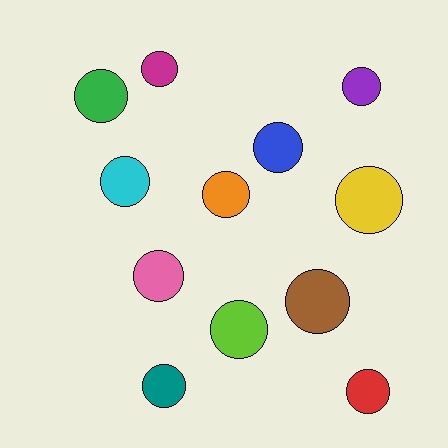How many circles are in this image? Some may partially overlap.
There are 12 circles.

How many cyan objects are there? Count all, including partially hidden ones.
There is 1 cyan object.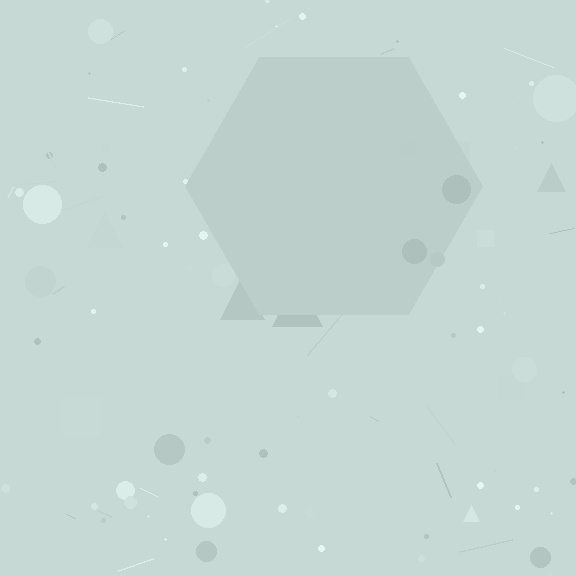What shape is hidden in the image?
A hexagon is hidden in the image.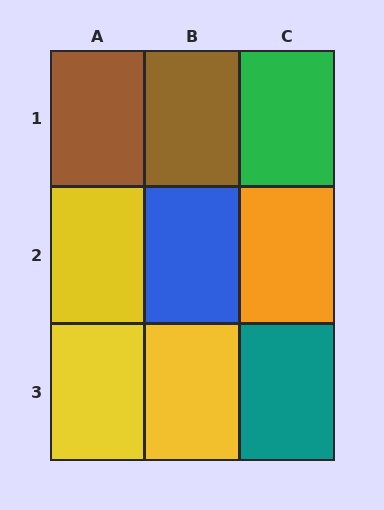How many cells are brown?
2 cells are brown.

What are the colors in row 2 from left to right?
Yellow, blue, orange.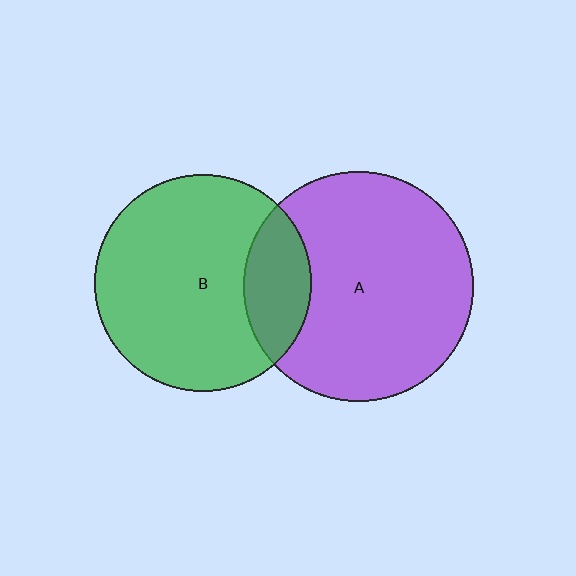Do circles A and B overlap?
Yes.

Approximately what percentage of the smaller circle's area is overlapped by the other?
Approximately 20%.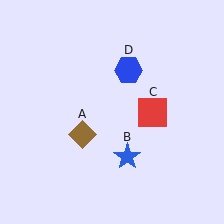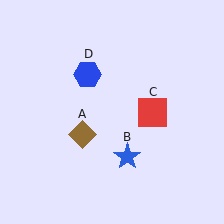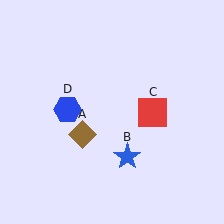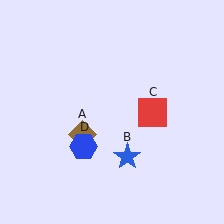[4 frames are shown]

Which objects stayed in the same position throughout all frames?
Brown diamond (object A) and blue star (object B) and red square (object C) remained stationary.